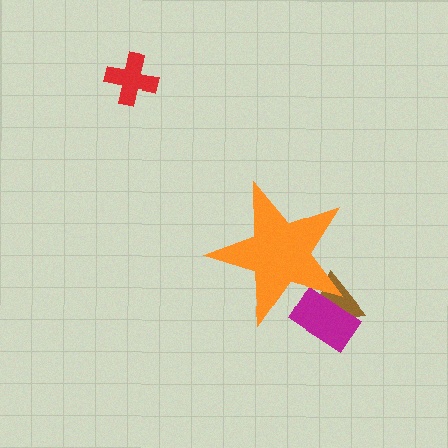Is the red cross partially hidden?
No, the red cross is fully visible.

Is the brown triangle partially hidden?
Yes, the brown triangle is partially hidden behind the orange star.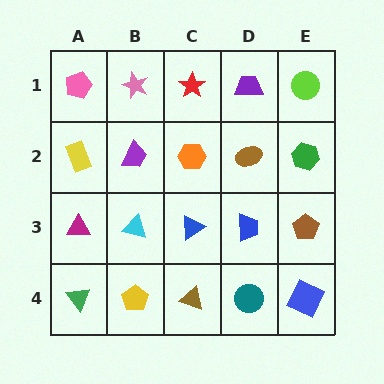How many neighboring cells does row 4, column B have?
3.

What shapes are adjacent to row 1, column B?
A purple trapezoid (row 2, column B), a pink pentagon (row 1, column A), a red star (row 1, column C).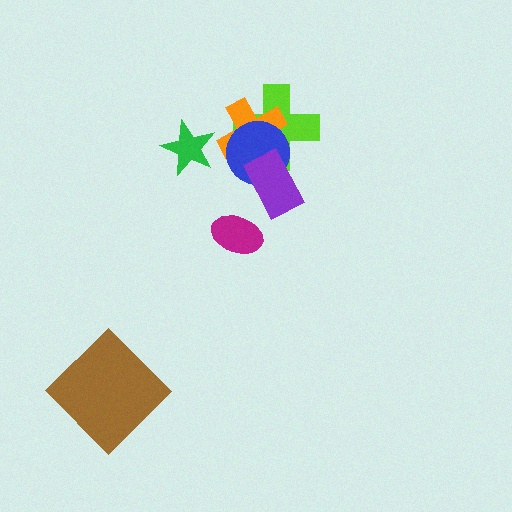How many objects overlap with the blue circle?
3 objects overlap with the blue circle.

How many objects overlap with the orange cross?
3 objects overlap with the orange cross.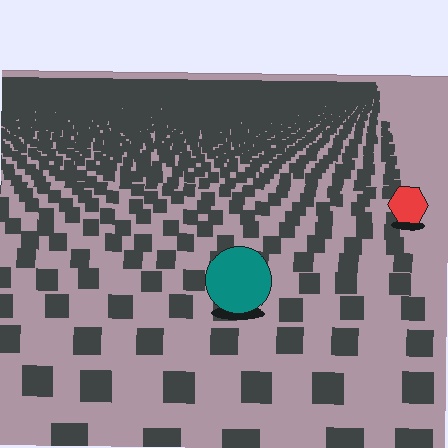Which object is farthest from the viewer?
The red hexagon is farthest from the viewer. It appears smaller and the ground texture around it is denser.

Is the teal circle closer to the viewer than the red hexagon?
Yes. The teal circle is closer — you can tell from the texture gradient: the ground texture is coarser near it.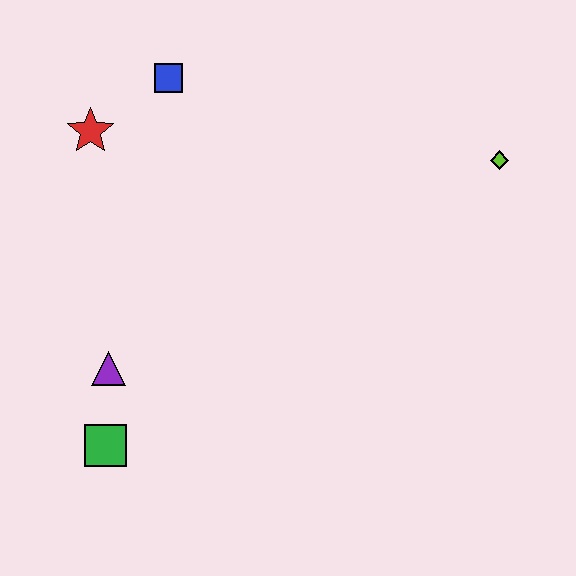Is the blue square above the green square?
Yes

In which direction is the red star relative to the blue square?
The red star is to the left of the blue square.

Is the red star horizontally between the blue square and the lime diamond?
No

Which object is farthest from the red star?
The lime diamond is farthest from the red star.